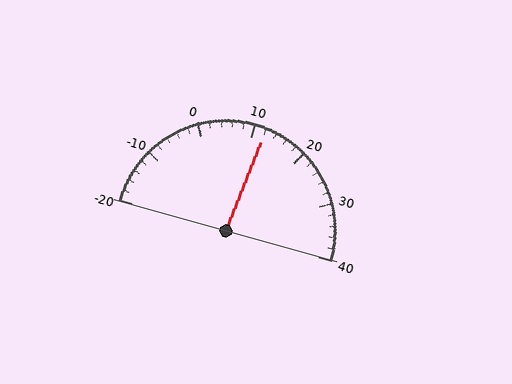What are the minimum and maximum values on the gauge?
The gauge ranges from -20 to 40.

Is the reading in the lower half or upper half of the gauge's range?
The reading is in the upper half of the range (-20 to 40).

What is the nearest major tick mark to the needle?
The nearest major tick mark is 10.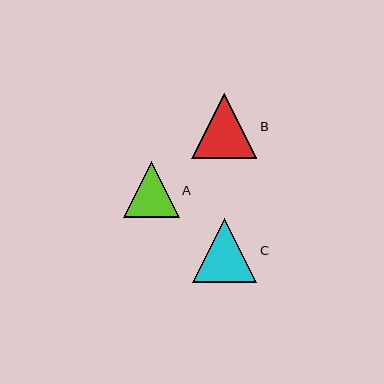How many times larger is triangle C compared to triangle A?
Triangle C is approximately 1.1 times the size of triangle A.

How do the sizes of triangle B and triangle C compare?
Triangle B and triangle C are approximately the same size.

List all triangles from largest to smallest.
From largest to smallest: B, C, A.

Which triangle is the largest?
Triangle B is the largest with a size of approximately 65 pixels.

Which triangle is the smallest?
Triangle A is the smallest with a size of approximately 56 pixels.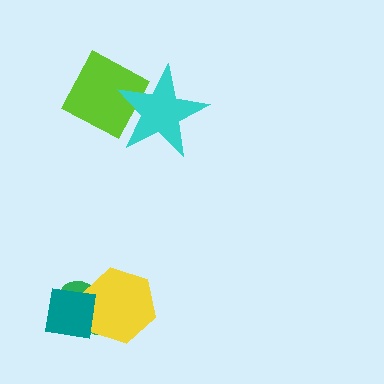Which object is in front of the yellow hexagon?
The teal square is in front of the yellow hexagon.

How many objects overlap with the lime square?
1 object overlaps with the lime square.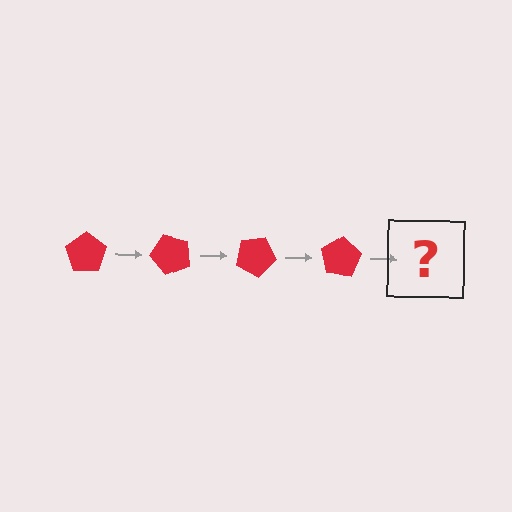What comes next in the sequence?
The next element should be a red pentagon rotated 200 degrees.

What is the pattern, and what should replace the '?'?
The pattern is that the pentagon rotates 50 degrees each step. The '?' should be a red pentagon rotated 200 degrees.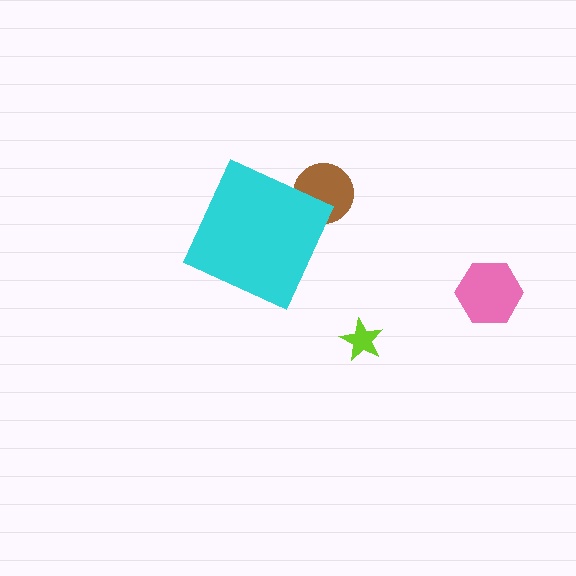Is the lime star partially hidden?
No, the lime star is fully visible.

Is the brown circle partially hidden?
Yes, the brown circle is partially hidden behind the cyan diamond.